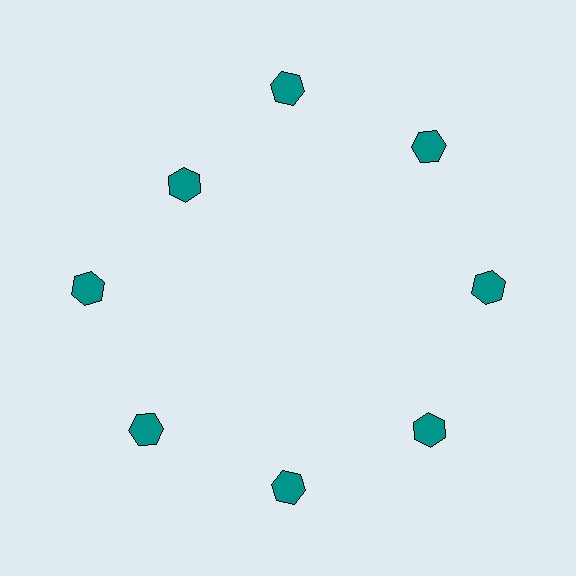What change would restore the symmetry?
The symmetry would be restored by moving it outward, back onto the ring so that all 8 hexagons sit at equal angles and equal distance from the center.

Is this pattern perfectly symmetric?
No. The 8 teal hexagons are arranged in a ring, but one element near the 10 o'clock position is pulled inward toward the center, breaking the 8-fold rotational symmetry.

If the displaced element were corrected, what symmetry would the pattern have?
It would have 8-fold rotational symmetry — the pattern would map onto itself every 45 degrees.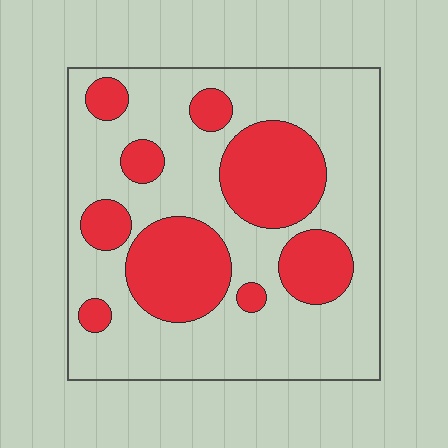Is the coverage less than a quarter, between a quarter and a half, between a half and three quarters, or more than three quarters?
Between a quarter and a half.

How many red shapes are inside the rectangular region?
9.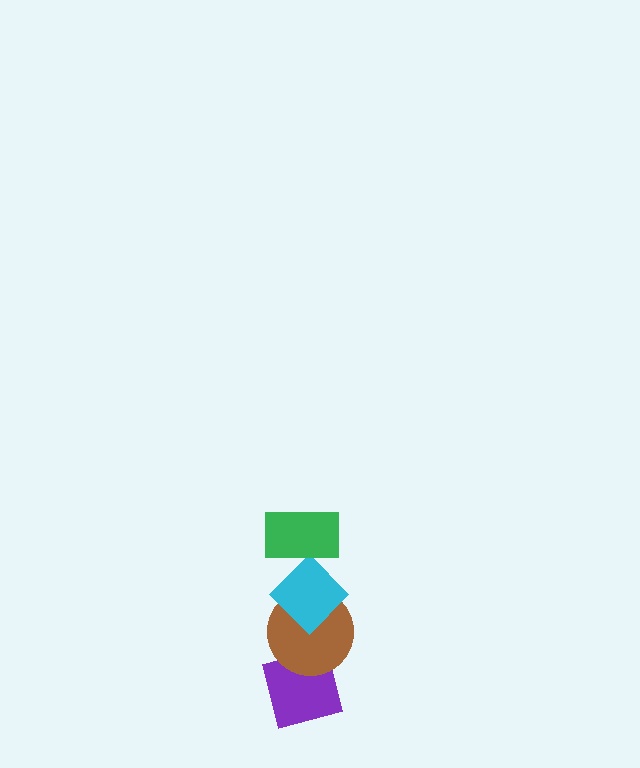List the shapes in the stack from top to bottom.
From top to bottom: the green rectangle, the cyan diamond, the brown circle, the purple square.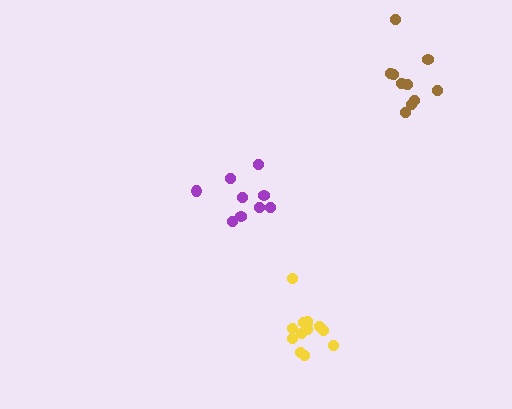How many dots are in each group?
Group 1: 10 dots, Group 2: 9 dots, Group 3: 13 dots (32 total).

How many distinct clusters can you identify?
There are 3 distinct clusters.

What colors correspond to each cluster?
The clusters are colored: brown, purple, yellow.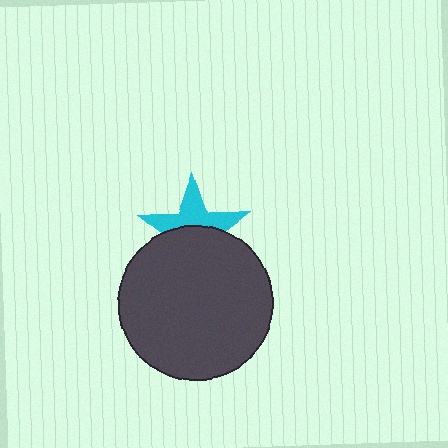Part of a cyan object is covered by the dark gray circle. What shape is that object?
It is a star.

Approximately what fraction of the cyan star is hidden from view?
Roughly 53% of the cyan star is hidden behind the dark gray circle.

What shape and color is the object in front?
The object in front is a dark gray circle.